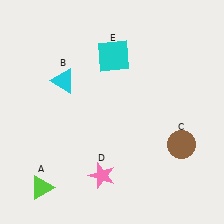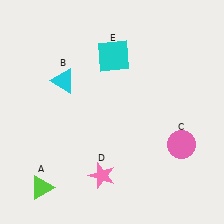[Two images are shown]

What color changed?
The circle (C) changed from brown in Image 1 to pink in Image 2.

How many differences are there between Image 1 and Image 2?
There is 1 difference between the two images.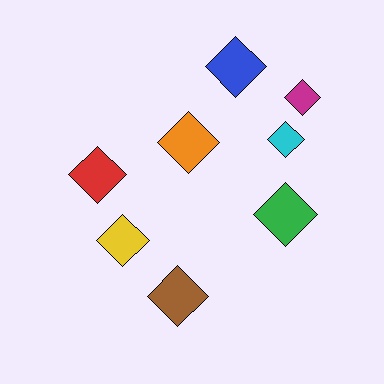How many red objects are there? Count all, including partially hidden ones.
There is 1 red object.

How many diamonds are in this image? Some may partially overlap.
There are 8 diamonds.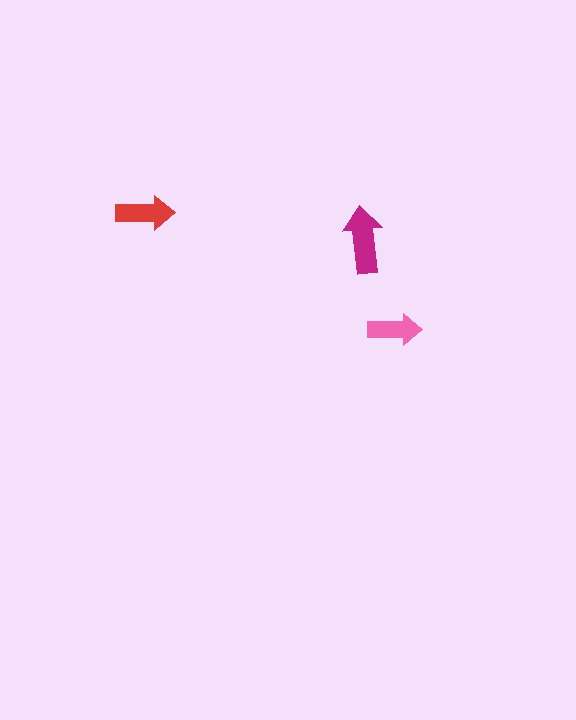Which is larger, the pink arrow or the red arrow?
The red one.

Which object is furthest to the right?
The pink arrow is rightmost.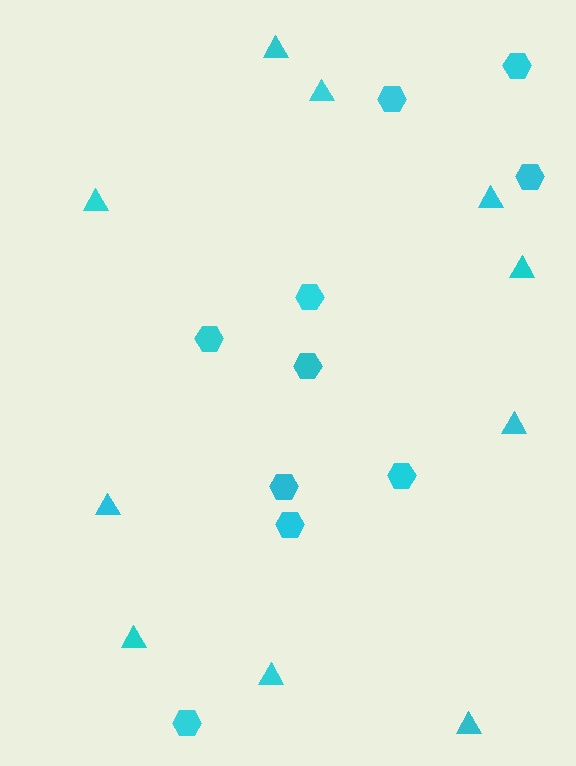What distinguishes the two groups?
There are 2 groups: one group of hexagons (10) and one group of triangles (10).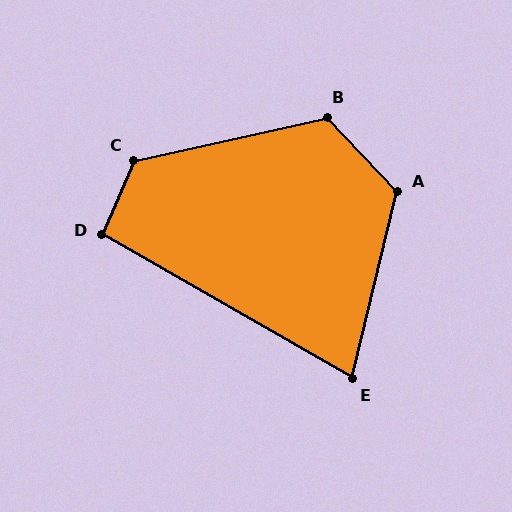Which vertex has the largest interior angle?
C, at approximately 125 degrees.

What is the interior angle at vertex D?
Approximately 97 degrees (obtuse).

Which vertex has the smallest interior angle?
E, at approximately 74 degrees.